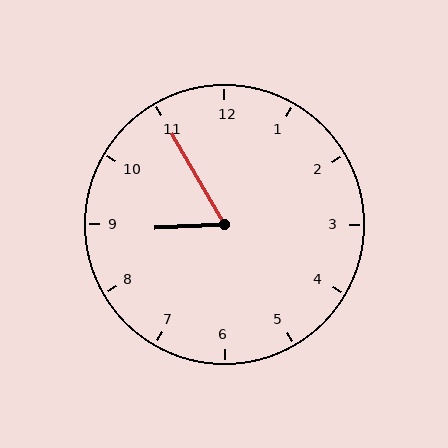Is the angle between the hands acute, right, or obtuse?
It is acute.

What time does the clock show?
8:55.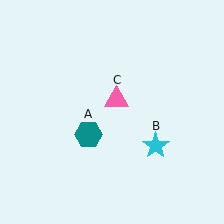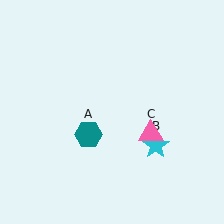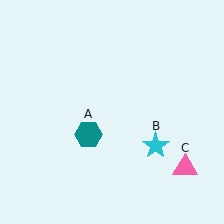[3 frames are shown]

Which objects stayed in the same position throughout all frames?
Teal hexagon (object A) and cyan star (object B) remained stationary.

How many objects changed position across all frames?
1 object changed position: pink triangle (object C).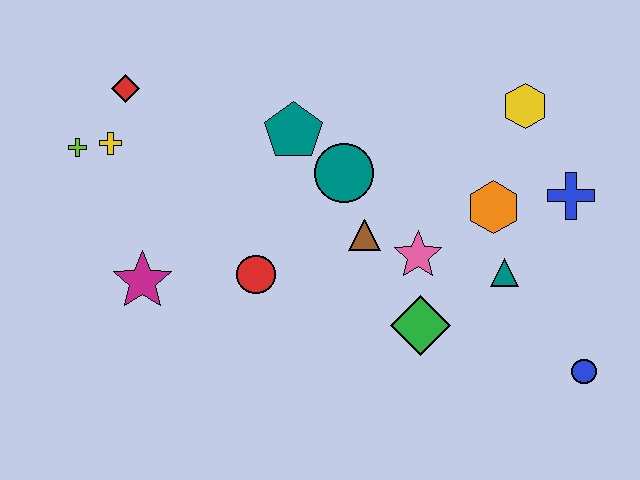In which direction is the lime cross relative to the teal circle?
The lime cross is to the left of the teal circle.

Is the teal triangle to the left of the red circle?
No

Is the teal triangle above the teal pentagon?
No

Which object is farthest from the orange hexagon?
The lime cross is farthest from the orange hexagon.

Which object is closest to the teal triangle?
The orange hexagon is closest to the teal triangle.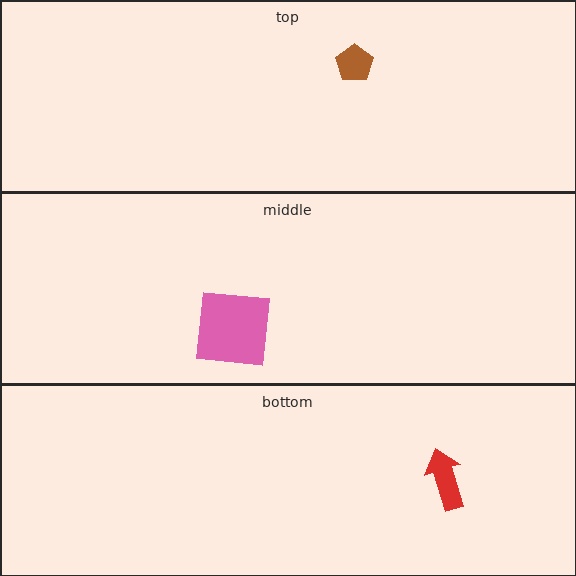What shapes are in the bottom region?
The red arrow.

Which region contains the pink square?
The middle region.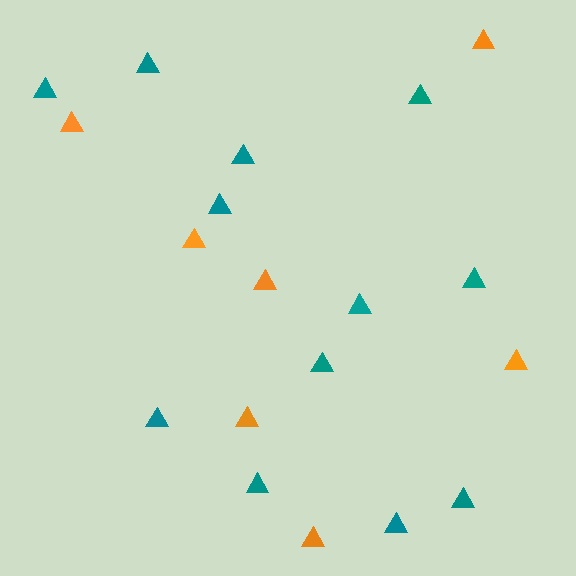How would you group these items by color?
There are 2 groups: one group of orange triangles (7) and one group of teal triangles (12).